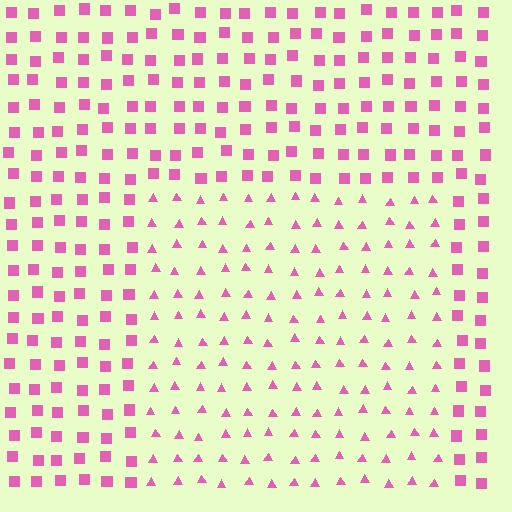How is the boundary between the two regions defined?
The boundary is defined by a change in element shape: triangles inside vs. squares outside. All elements share the same color and spacing.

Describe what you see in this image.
The image is filled with small pink elements arranged in a uniform grid. A rectangle-shaped region contains triangles, while the surrounding area contains squares. The boundary is defined purely by the change in element shape.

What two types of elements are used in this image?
The image uses triangles inside the rectangle region and squares outside it.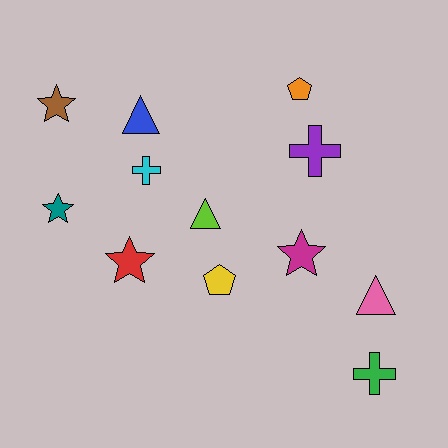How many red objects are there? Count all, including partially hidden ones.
There is 1 red object.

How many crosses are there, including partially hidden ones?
There are 3 crosses.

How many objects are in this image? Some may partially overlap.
There are 12 objects.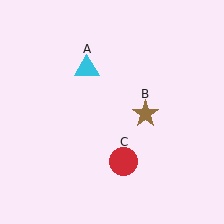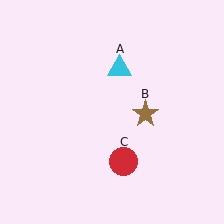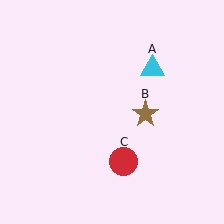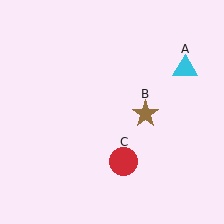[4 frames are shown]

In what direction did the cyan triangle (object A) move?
The cyan triangle (object A) moved right.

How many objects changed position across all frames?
1 object changed position: cyan triangle (object A).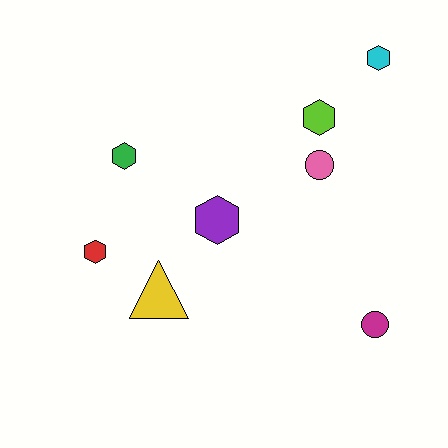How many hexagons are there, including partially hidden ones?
There are 5 hexagons.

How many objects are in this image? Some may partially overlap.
There are 8 objects.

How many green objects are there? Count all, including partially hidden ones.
There is 1 green object.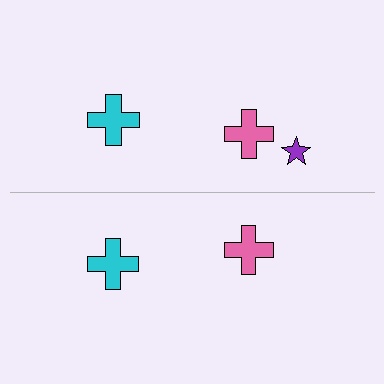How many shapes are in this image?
There are 5 shapes in this image.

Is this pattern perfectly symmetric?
No, the pattern is not perfectly symmetric. A purple star is missing from the bottom side.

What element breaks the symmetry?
A purple star is missing from the bottom side.